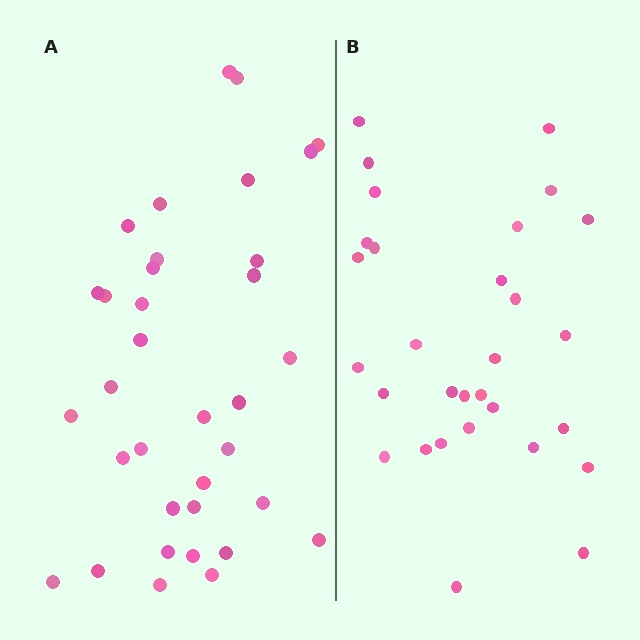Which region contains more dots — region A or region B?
Region A (the left region) has more dots.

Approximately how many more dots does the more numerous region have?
Region A has about 5 more dots than region B.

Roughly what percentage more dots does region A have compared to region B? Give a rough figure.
About 15% more.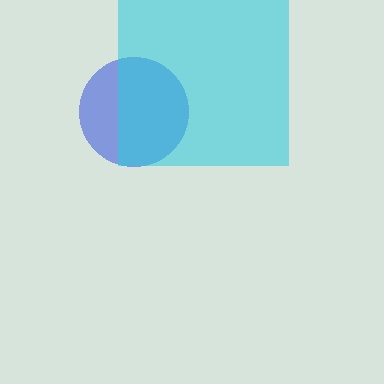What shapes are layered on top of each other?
The layered shapes are: a blue circle, a cyan square.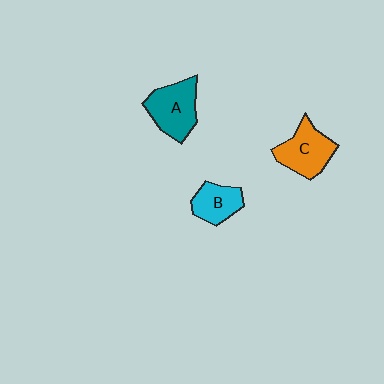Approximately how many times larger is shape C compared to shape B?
Approximately 1.4 times.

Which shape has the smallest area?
Shape B (cyan).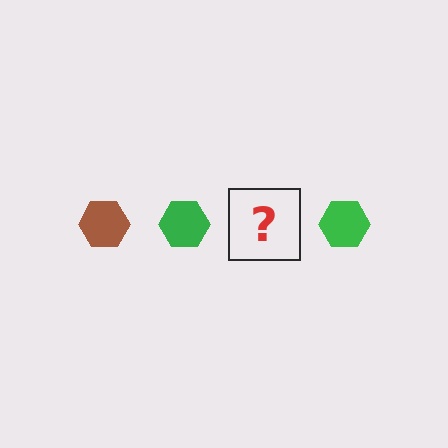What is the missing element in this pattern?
The missing element is a brown hexagon.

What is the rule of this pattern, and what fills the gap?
The rule is that the pattern cycles through brown, green hexagons. The gap should be filled with a brown hexagon.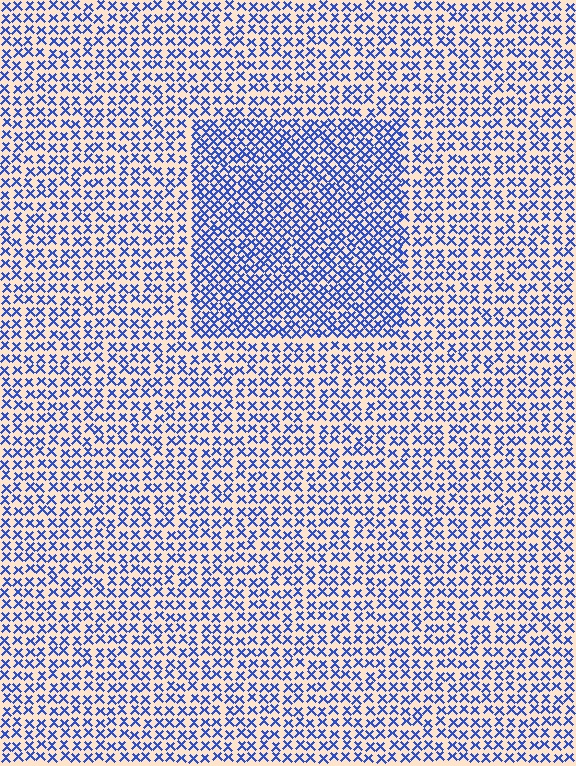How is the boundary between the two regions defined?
The boundary is defined by a change in element density (approximately 1.7x ratio). All elements are the same color, size, and shape.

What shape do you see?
I see a rectangle.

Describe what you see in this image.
The image contains small blue elements arranged at two different densities. A rectangle-shaped region is visible where the elements are more densely packed than the surrounding area.